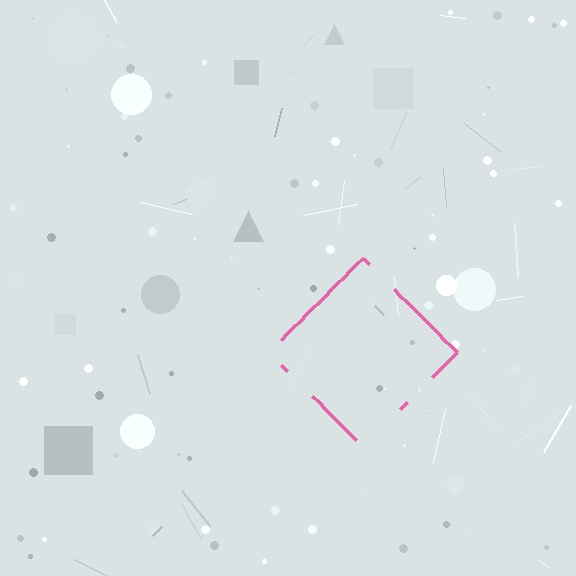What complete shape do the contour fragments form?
The contour fragments form a diamond.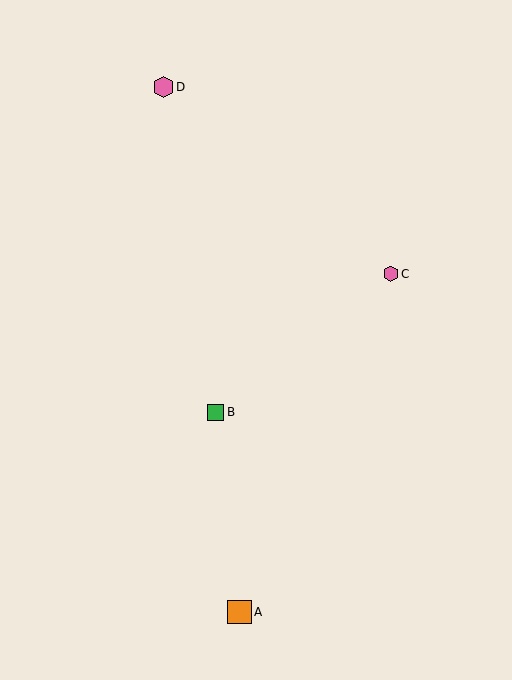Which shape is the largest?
The orange square (labeled A) is the largest.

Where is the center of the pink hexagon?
The center of the pink hexagon is at (391, 274).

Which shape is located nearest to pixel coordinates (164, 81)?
The pink hexagon (labeled D) at (163, 87) is nearest to that location.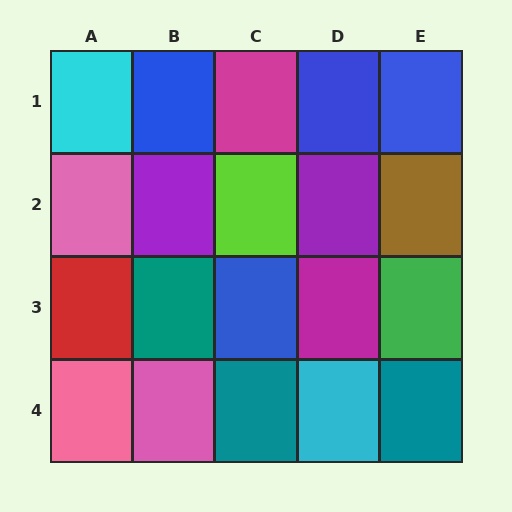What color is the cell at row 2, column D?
Purple.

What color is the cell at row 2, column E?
Brown.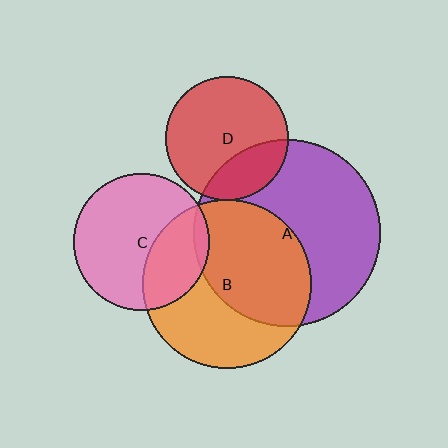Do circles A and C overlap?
Yes.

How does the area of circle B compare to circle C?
Approximately 1.5 times.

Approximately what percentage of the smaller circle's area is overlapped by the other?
Approximately 5%.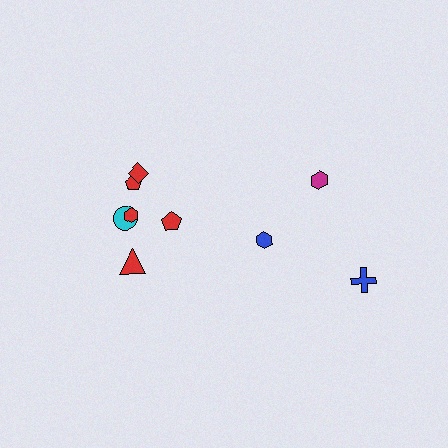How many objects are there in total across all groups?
There are 9 objects.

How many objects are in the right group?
There are 3 objects.